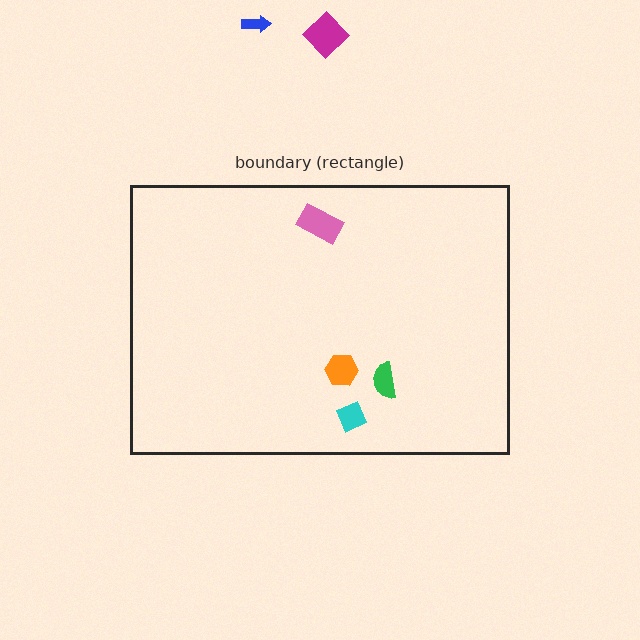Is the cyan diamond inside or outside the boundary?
Inside.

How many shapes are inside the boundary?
4 inside, 2 outside.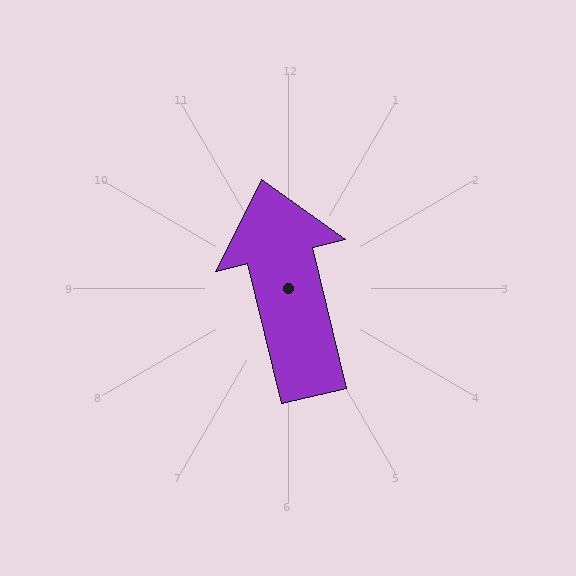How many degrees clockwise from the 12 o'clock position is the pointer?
Approximately 346 degrees.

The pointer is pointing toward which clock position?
Roughly 12 o'clock.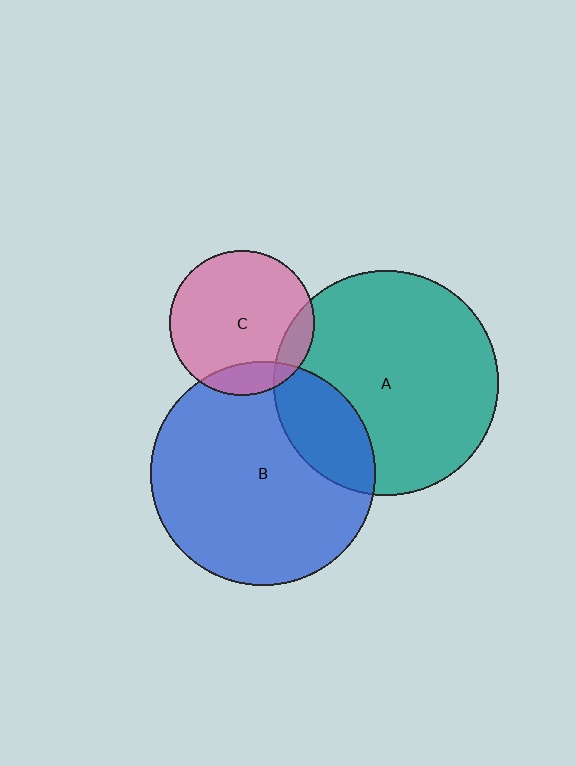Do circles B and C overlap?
Yes.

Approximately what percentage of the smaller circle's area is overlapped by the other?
Approximately 15%.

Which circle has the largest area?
Circle A (teal).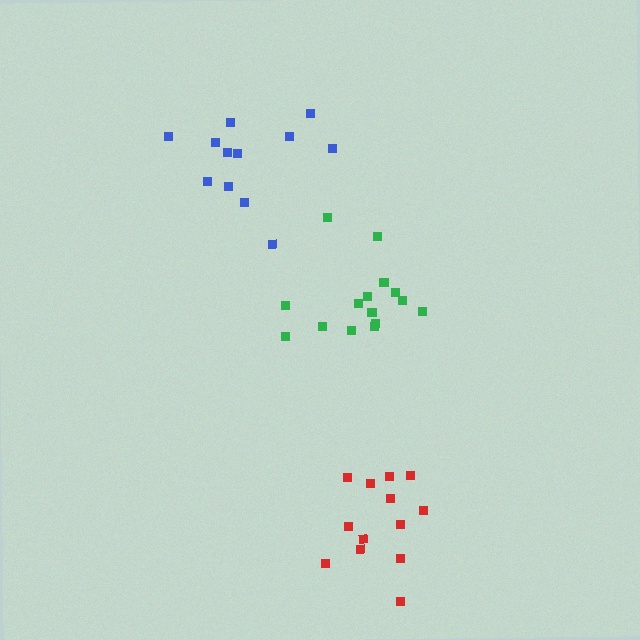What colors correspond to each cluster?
The clusters are colored: blue, red, green.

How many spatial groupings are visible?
There are 3 spatial groupings.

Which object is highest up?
The blue cluster is topmost.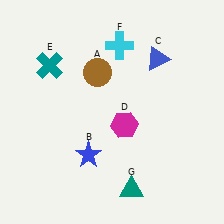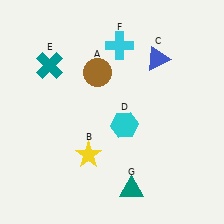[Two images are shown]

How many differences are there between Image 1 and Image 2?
There are 2 differences between the two images.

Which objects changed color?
B changed from blue to yellow. D changed from magenta to cyan.